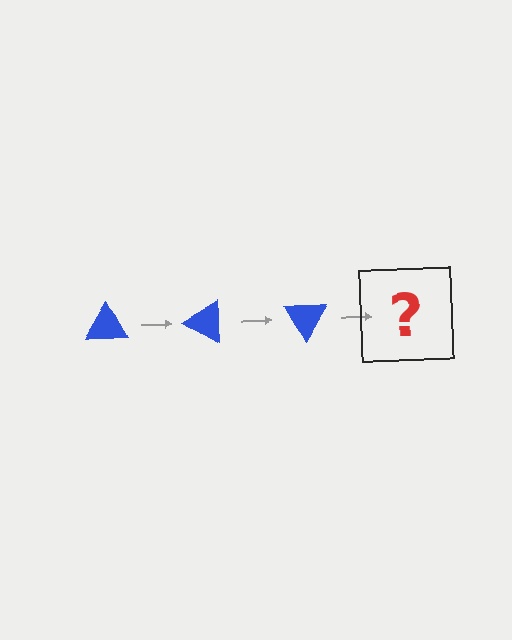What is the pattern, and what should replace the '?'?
The pattern is that the triangle rotates 30 degrees each step. The '?' should be a blue triangle rotated 90 degrees.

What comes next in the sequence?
The next element should be a blue triangle rotated 90 degrees.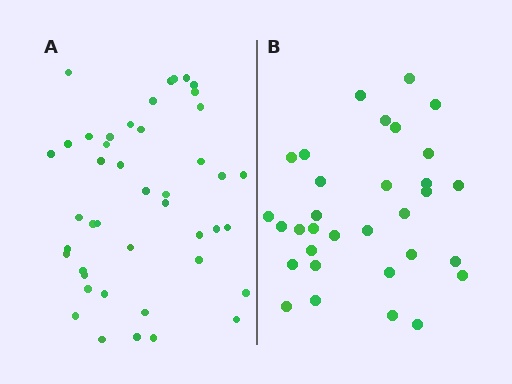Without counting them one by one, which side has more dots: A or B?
Region A (the left region) has more dots.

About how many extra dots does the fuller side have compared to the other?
Region A has roughly 12 or so more dots than region B.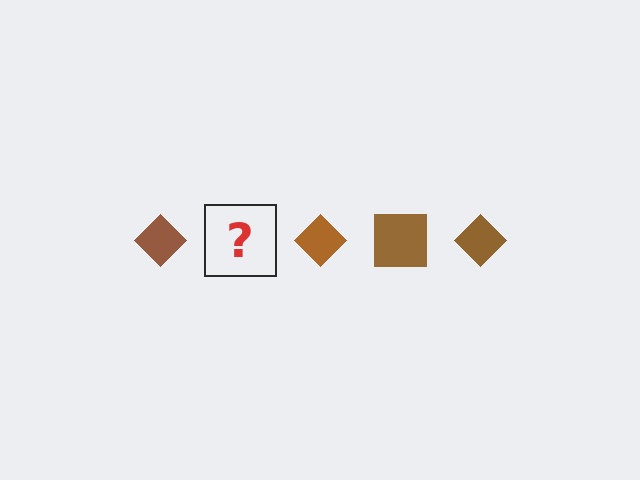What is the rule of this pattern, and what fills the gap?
The rule is that the pattern cycles through diamond, square shapes in brown. The gap should be filled with a brown square.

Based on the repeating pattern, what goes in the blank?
The blank should be a brown square.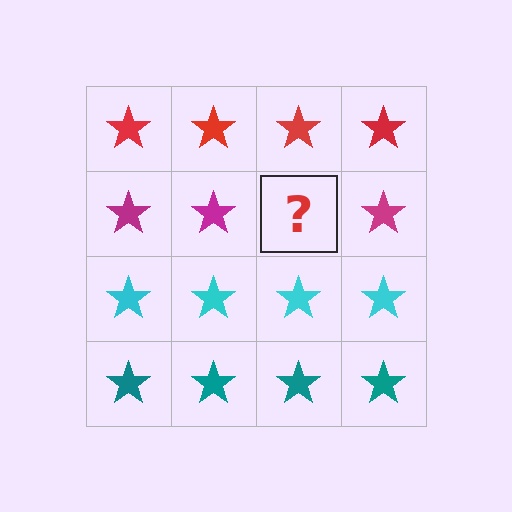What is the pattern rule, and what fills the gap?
The rule is that each row has a consistent color. The gap should be filled with a magenta star.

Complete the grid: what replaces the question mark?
The question mark should be replaced with a magenta star.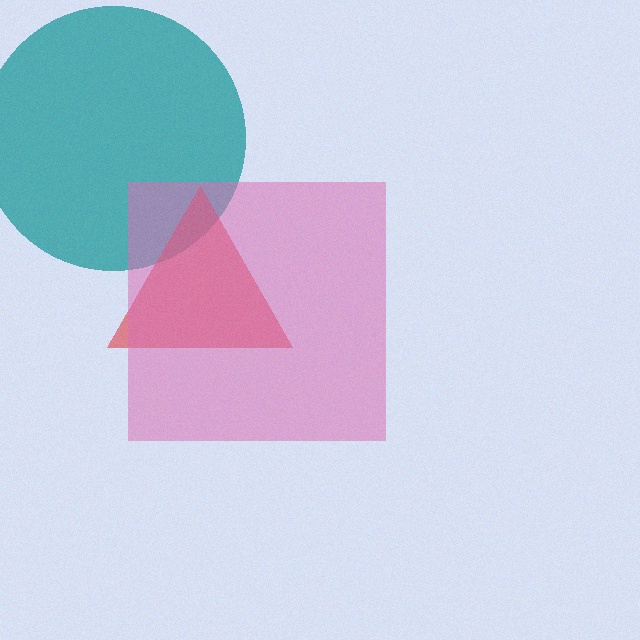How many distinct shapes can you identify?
There are 3 distinct shapes: a teal circle, a red triangle, a pink square.